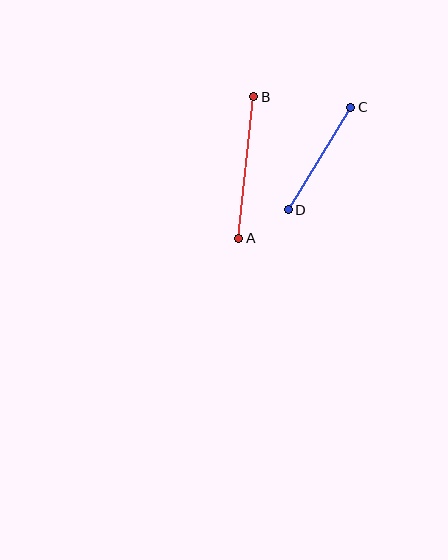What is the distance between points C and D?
The distance is approximately 120 pixels.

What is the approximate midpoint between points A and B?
The midpoint is at approximately (246, 168) pixels.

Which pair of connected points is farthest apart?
Points A and B are farthest apart.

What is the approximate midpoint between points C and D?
The midpoint is at approximately (319, 158) pixels.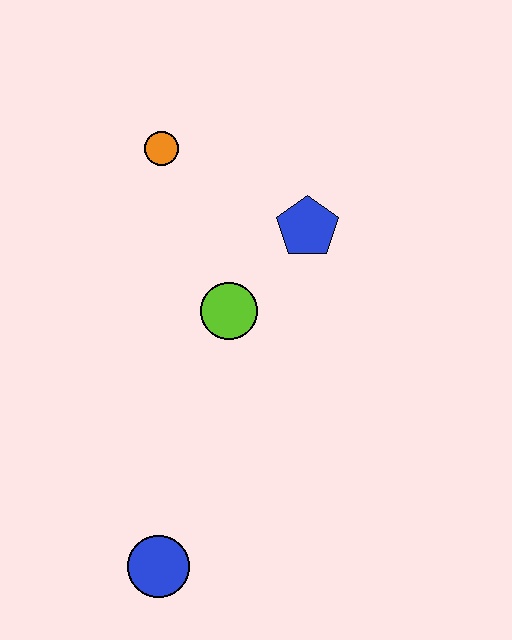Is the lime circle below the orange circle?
Yes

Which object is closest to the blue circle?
The lime circle is closest to the blue circle.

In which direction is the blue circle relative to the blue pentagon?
The blue circle is below the blue pentagon.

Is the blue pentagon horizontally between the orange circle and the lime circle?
No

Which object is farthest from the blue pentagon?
The blue circle is farthest from the blue pentagon.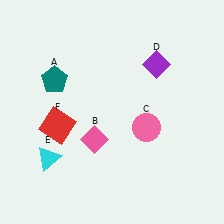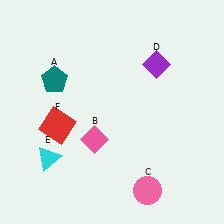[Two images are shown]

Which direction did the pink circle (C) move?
The pink circle (C) moved down.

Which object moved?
The pink circle (C) moved down.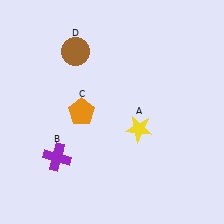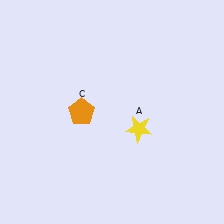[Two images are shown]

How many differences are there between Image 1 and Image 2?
There are 2 differences between the two images.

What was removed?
The purple cross (B), the brown circle (D) were removed in Image 2.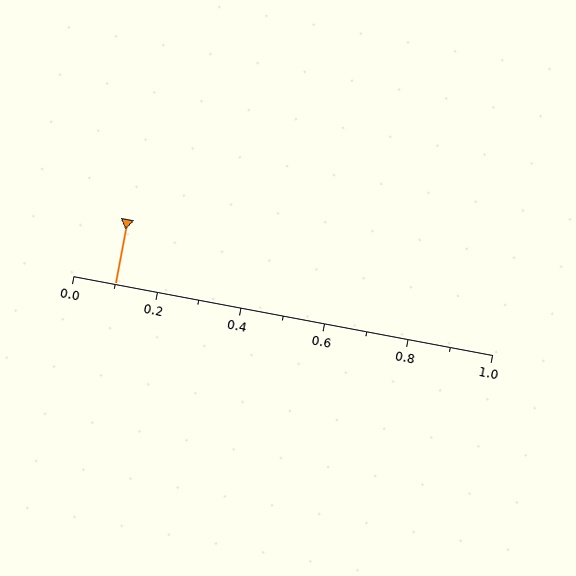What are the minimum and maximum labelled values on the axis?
The axis runs from 0.0 to 1.0.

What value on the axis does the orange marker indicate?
The marker indicates approximately 0.1.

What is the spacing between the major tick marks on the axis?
The major ticks are spaced 0.2 apart.